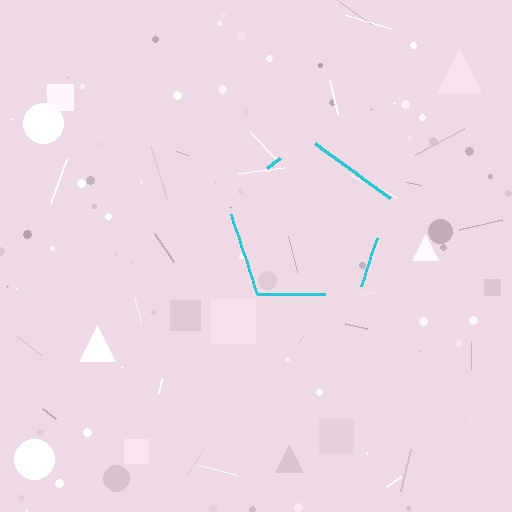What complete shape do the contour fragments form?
The contour fragments form a pentagon.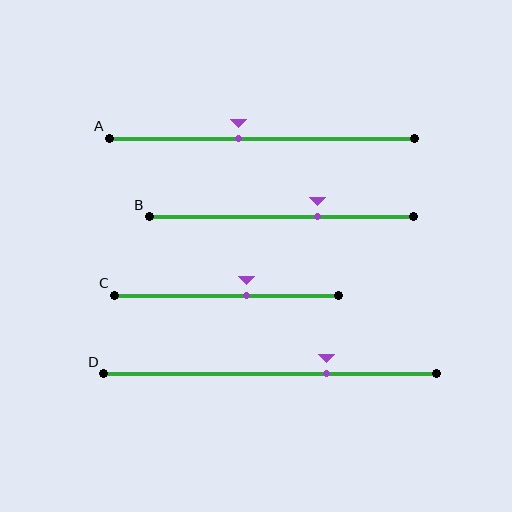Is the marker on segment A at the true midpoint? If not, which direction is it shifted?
No, the marker on segment A is shifted to the left by about 8% of the segment length.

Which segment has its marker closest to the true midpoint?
Segment A has its marker closest to the true midpoint.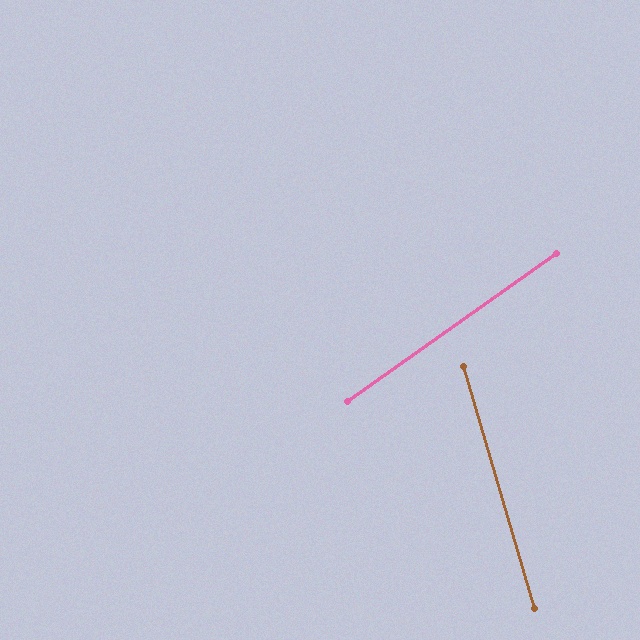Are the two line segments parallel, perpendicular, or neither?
Neither parallel nor perpendicular — they differ by about 71°.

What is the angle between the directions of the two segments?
Approximately 71 degrees.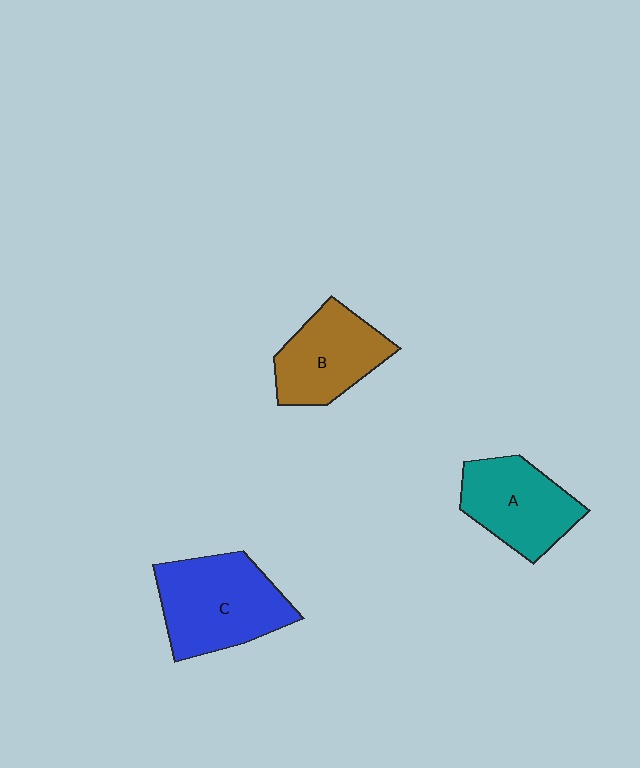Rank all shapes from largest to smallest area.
From largest to smallest: C (blue), A (teal), B (brown).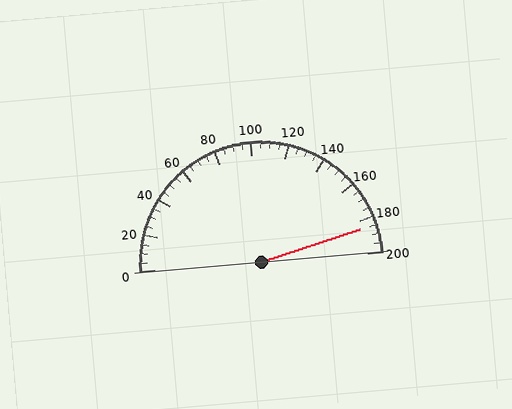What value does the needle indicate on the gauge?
The needle indicates approximately 185.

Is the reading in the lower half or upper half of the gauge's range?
The reading is in the upper half of the range (0 to 200).